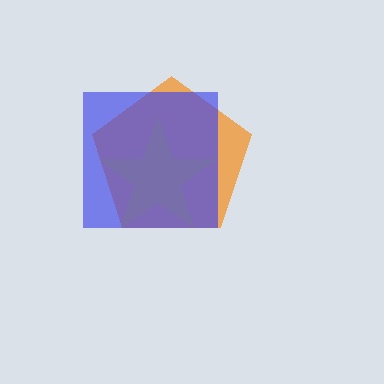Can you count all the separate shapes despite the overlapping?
Yes, there are 3 separate shapes.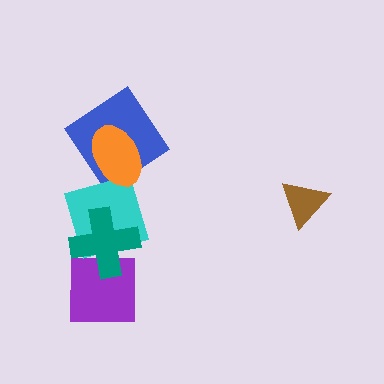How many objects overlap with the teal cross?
2 objects overlap with the teal cross.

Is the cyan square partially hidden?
Yes, it is partially covered by another shape.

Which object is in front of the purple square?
The teal cross is in front of the purple square.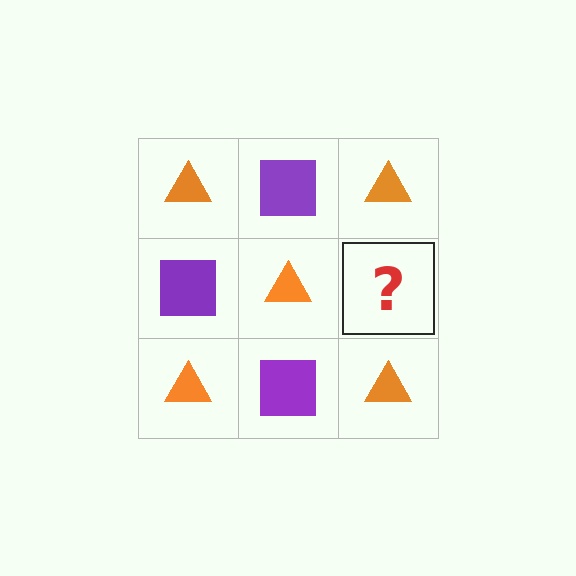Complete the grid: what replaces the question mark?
The question mark should be replaced with a purple square.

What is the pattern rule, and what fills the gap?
The rule is that it alternates orange triangle and purple square in a checkerboard pattern. The gap should be filled with a purple square.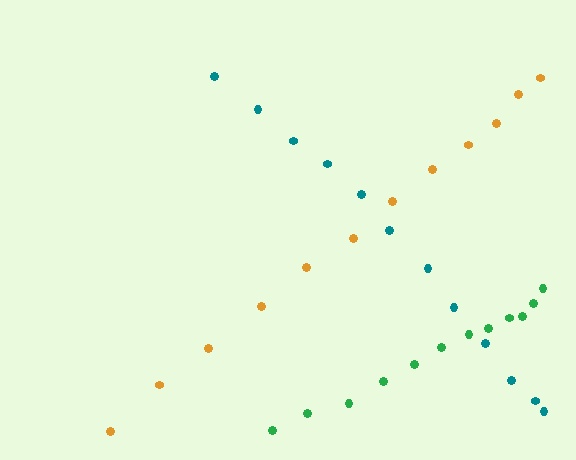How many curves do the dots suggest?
There are 3 distinct paths.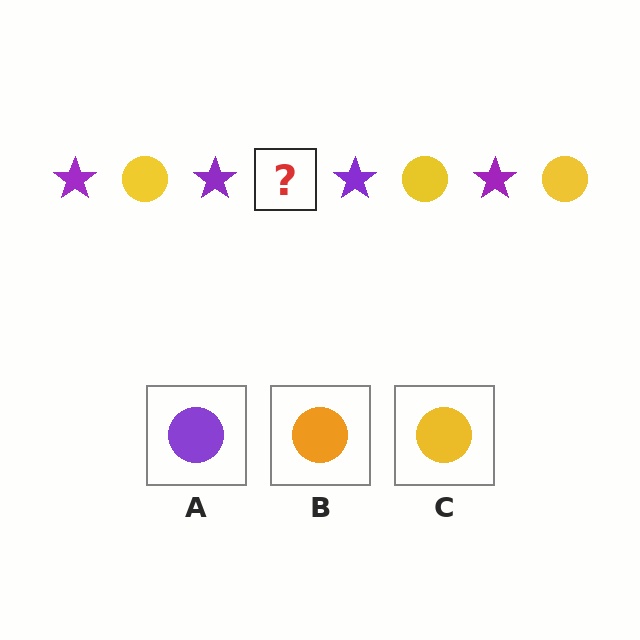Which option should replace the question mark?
Option C.